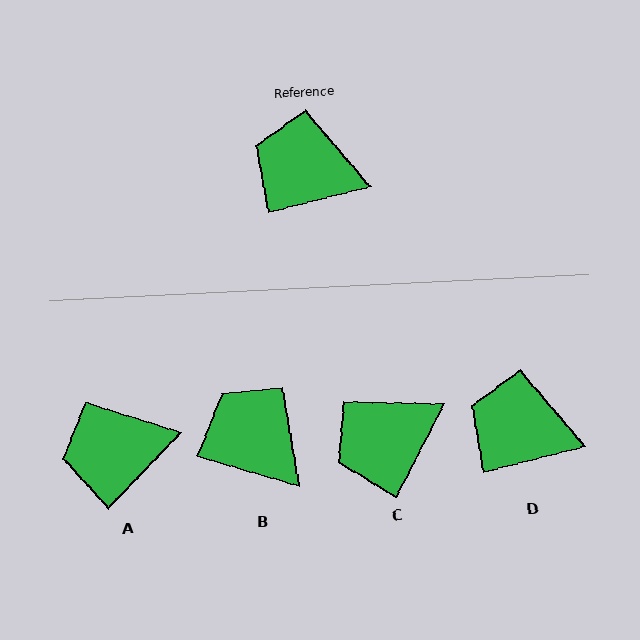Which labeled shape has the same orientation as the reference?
D.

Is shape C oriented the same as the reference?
No, it is off by about 49 degrees.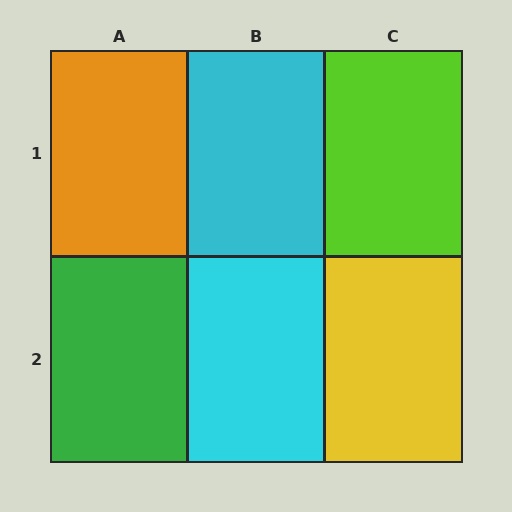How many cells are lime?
1 cell is lime.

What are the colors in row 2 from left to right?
Green, cyan, yellow.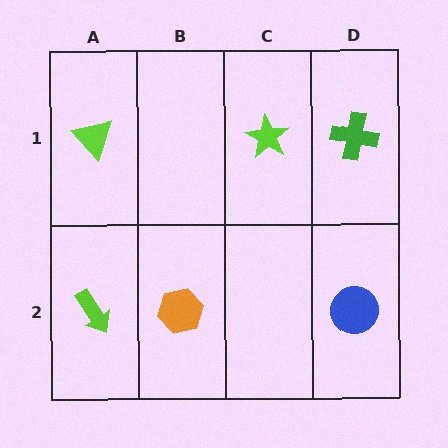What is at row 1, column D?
A green cross.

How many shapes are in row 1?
3 shapes.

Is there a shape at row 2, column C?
No, that cell is empty.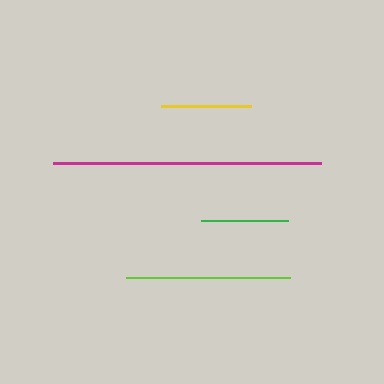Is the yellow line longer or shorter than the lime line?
The lime line is longer than the yellow line.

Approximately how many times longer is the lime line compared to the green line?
The lime line is approximately 1.9 times the length of the green line.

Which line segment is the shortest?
The green line is the shortest at approximately 88 pixels.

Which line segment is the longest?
The magenta line is the longest at approximately 267 pixels.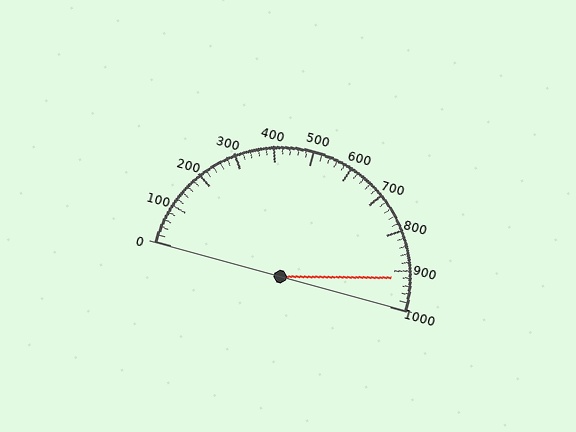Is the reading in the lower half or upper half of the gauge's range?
The reading is in the upper half of the range (0 to 1000).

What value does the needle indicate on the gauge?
The needle indicates approximately 920.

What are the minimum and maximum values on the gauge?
The gauge ranges from 0 to 1000.